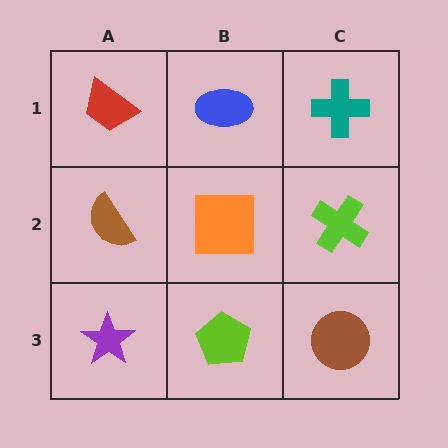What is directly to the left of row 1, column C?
A blue ellipse.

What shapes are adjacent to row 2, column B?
A blue ellipse (row 1, column B), a lime pentagon (row 3, column B), a brown semicircle (row 2, column A), a lime cross (row 2, column C).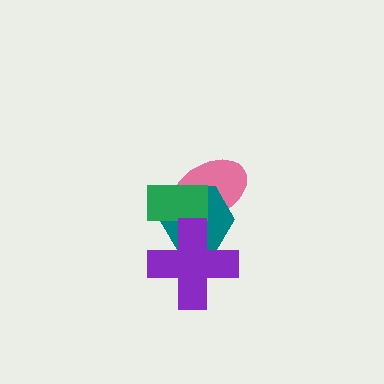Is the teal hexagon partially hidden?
Yes, it is partially covered by another shape.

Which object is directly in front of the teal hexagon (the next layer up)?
The green rectangle is directly in front of the teal hexagon.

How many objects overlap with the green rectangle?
3 objects overlap with the green rectangle.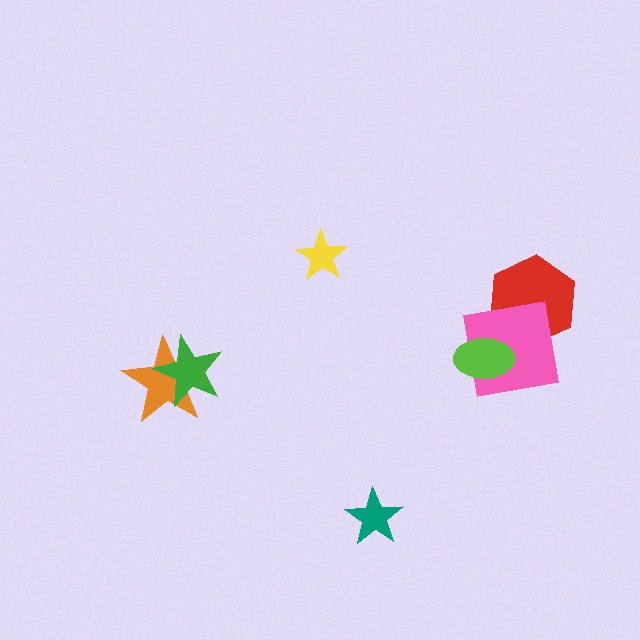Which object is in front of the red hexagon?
The pink square is in front of the red hexagon.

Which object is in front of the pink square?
The lime ellipse is in front of the pink square.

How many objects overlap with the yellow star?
0 objects overlap with the yellow star.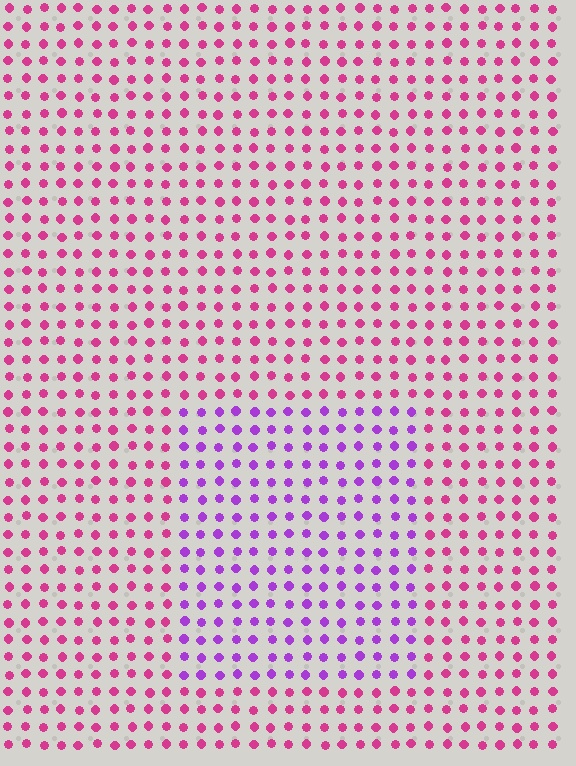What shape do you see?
I see a rectangle.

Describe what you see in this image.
The image is filled with small magenta elements in a uniform arrangement. A rectangle-shaped region is visible where the elements are tinted to a slightly different hue, forming a subtle color boundary.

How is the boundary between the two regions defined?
The boundary is defined purely by a slight shift in hue (about 44 degrees). Spacing, size, and orientation are identical on both sides.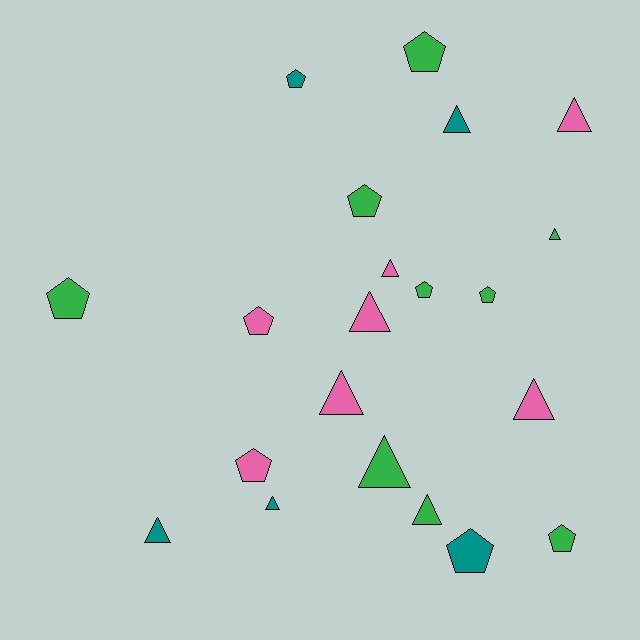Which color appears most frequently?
Green, with 9 objects.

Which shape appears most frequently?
Triangle, with 11 objects.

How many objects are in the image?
There are 21 objects.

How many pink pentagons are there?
There are 2 pink pentagons.